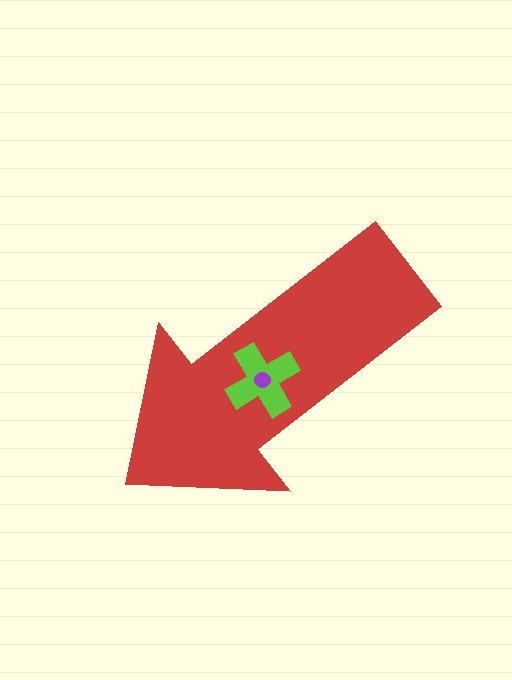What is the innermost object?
The purple circle.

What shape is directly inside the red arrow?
The lime cross.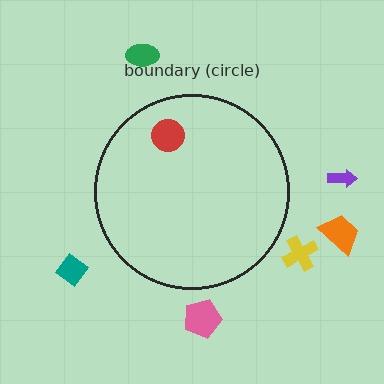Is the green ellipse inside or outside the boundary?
Outside.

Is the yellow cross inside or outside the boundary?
Outside.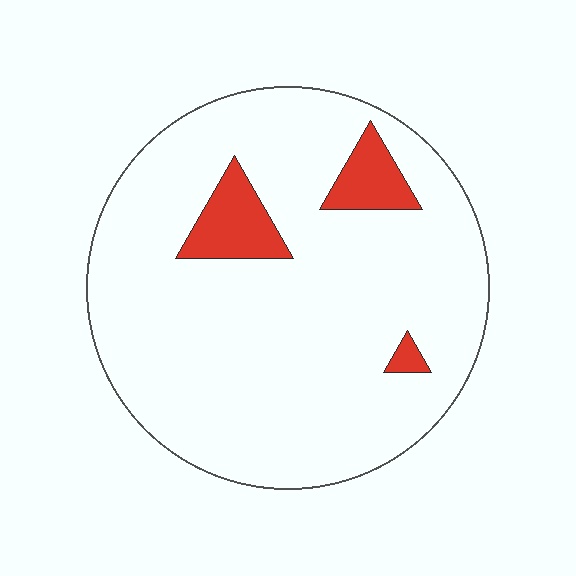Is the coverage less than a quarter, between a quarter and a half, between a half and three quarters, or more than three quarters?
Less than a quarter.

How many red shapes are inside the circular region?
3.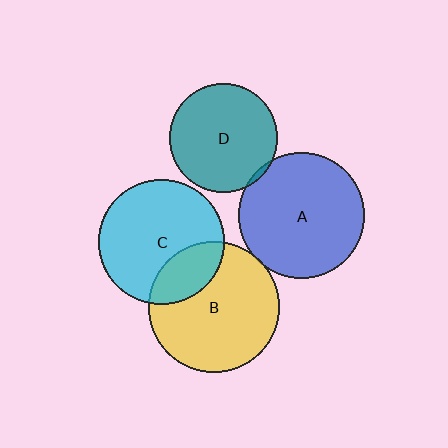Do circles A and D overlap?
Yes.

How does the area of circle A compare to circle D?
Approximately 1.4 times.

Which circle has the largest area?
Circle B (yellow).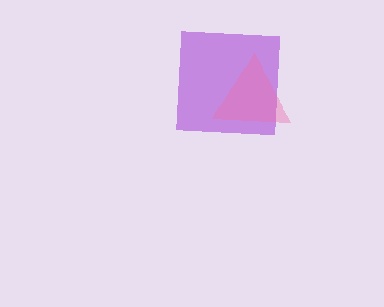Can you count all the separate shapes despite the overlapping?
Yes, there are 2 separate shapes.